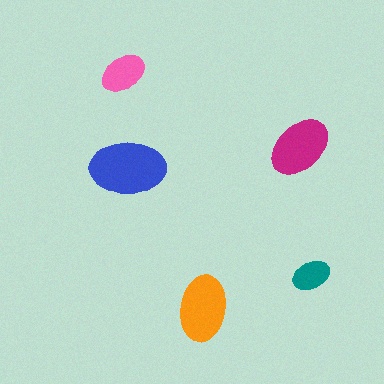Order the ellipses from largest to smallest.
the blue one, the orange one, the magenta one, the pink one, the teal one.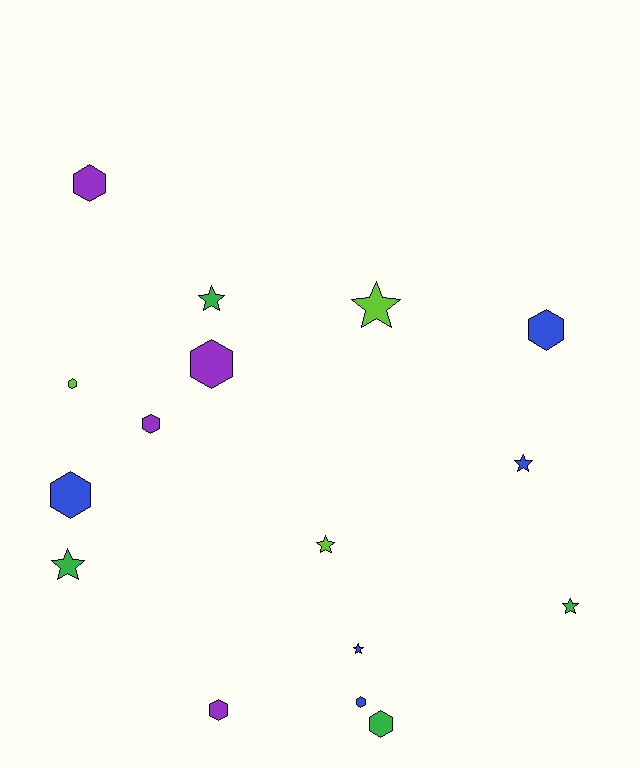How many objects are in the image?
There are 16 objects.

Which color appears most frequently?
Blue, with 5 objects.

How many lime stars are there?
There are 2 lime stars.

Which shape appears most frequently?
Hexagon, with 9 objects.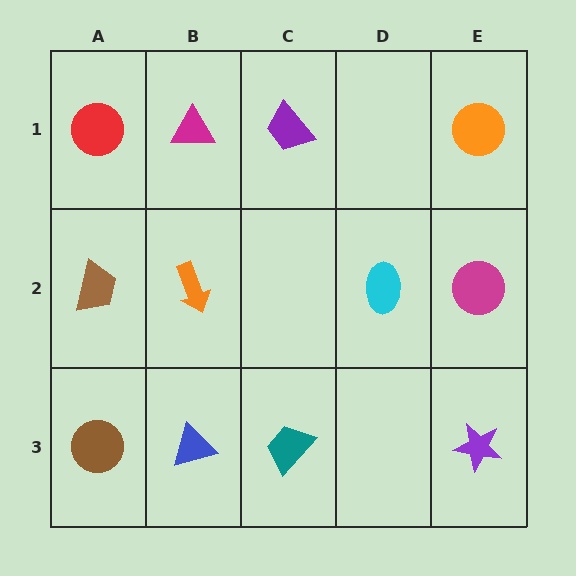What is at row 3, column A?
A brown circle.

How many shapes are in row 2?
4 shapes.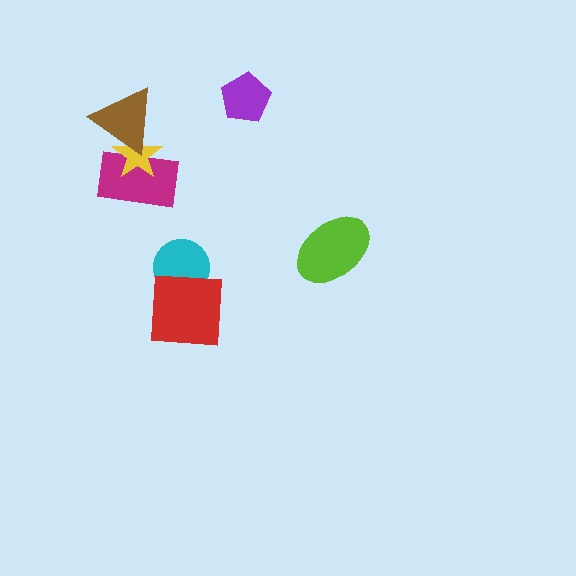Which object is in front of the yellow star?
The brown triangle is in front of the yellow star.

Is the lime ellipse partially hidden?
No, no other shape covers it.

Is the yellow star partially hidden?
Yes, it is partially covered by another shape.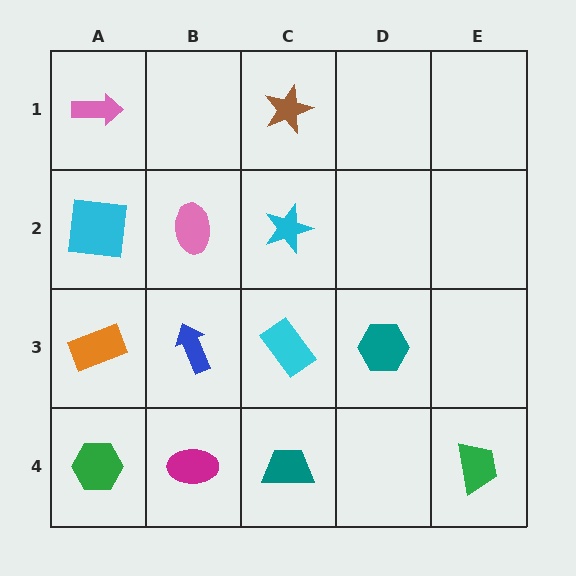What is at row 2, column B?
A pink ellipse.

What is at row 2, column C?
A cyan star.